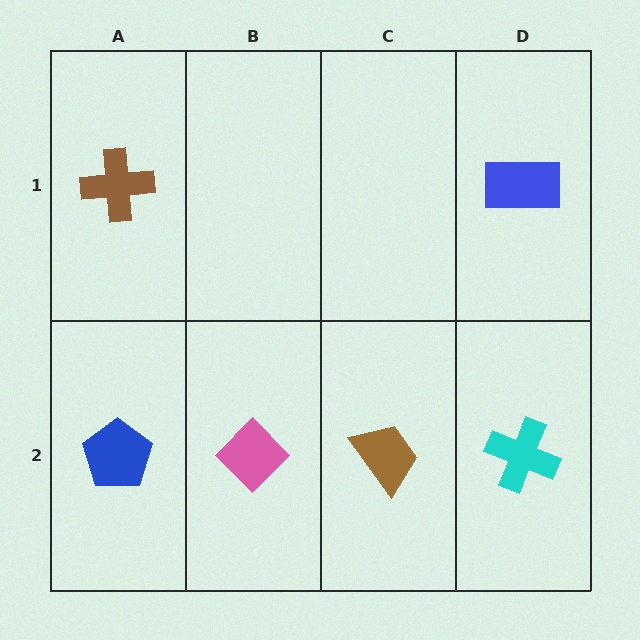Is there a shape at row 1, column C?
No, that cell is empty.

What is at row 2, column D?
A cyan cross.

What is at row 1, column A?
A brown cross.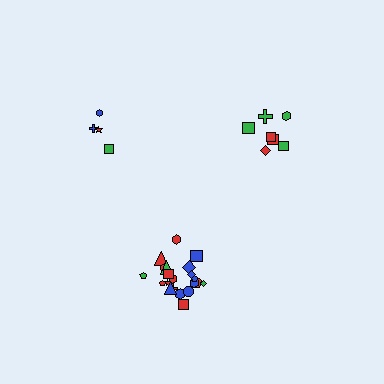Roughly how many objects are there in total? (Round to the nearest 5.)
Roughly 35 objects in total.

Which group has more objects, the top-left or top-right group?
The top-right group.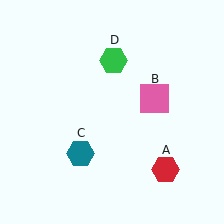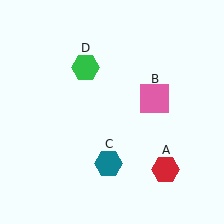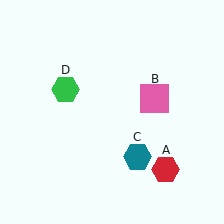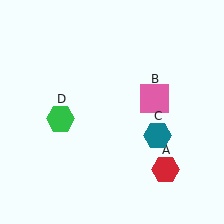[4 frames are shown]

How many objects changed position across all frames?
2 objects changed position: teal hexagon (object C), green hexagon (object D).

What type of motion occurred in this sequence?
The teal hexagon (object C), green hexagon (object D) rotated counterclockwise around the center of the scene.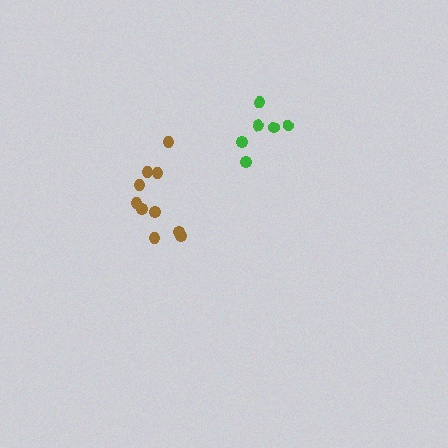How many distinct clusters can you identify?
There are 2 distinct clusters.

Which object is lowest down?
The brown cluster is bottommost.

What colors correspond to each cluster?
The clusters are colored: green, brown.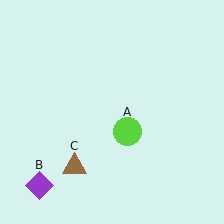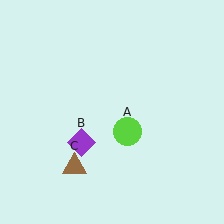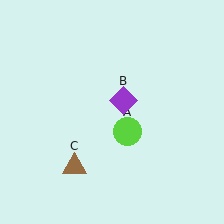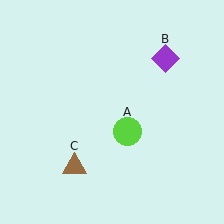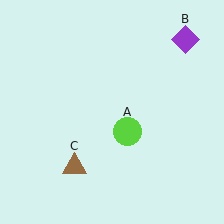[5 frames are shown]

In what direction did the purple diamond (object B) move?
The purple diamond (object B) moved up and to the right.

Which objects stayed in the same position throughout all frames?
Lime circle (object A) and brown triangle (object C) remained stationary.